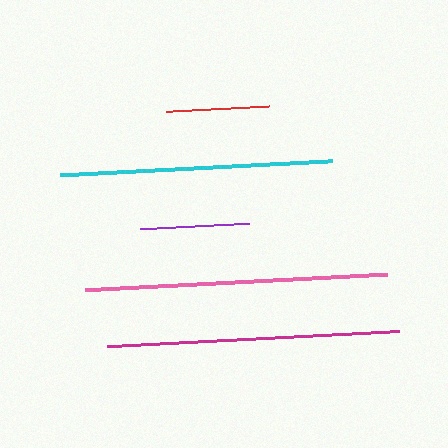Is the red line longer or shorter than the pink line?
The pink line is longer than the red line.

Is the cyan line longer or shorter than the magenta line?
The magenta line is longer than the cyan line.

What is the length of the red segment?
The red segment is approximately 103 pixels long.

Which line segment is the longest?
The pink line is the longest at approximately 302 pixels.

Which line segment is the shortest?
The red line is the shortest at approximately 103 pixels.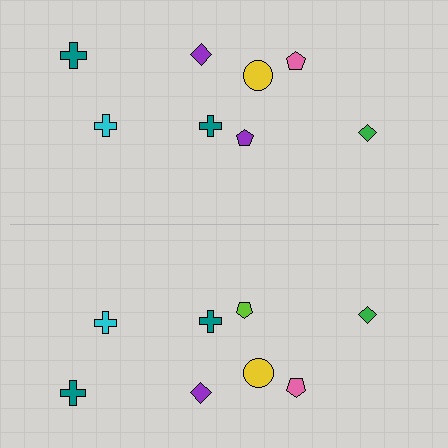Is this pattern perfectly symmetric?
No, the pattern is not perfectly symmetric. The lime pentagon on the bottom side breaks the symmetry — its mirror counterpart is purple.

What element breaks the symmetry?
The lime pentagon on the bottom side breaks the symmetry — its mirror counterpart is purple.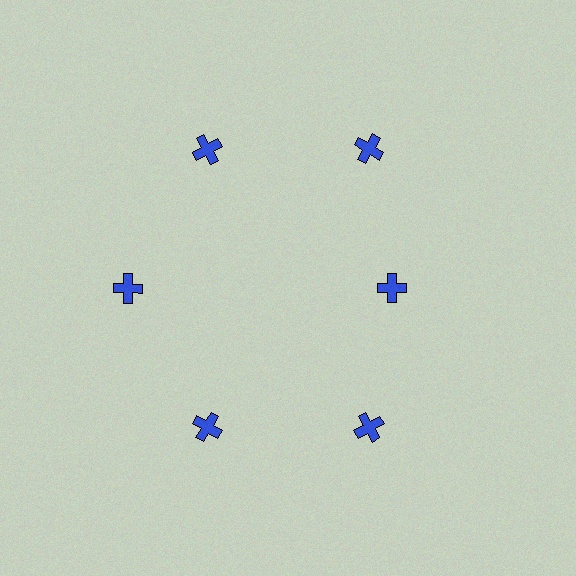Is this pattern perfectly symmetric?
No. The 6 blue crosses are arranged in a ring, but one element near the 3 o'clock position is pulled inward toward the center, breaking the 6-fold rotational symmetry.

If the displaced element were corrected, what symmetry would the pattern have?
It would have 6-fold rotational symmetry — the pattern would map onto itself every 60 degrees.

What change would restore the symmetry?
The symmetry would be restored by moving it outward, back onto the ring so that all 6 crosses sit at equal angles and equal distance from the center.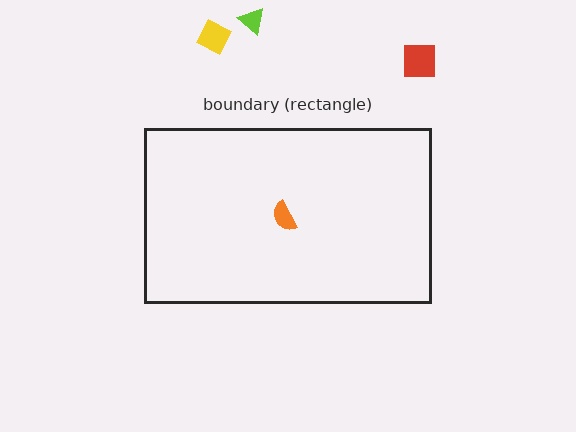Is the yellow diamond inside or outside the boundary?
Outside.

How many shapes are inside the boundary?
1 inside, 3 outside.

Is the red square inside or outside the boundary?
Outside.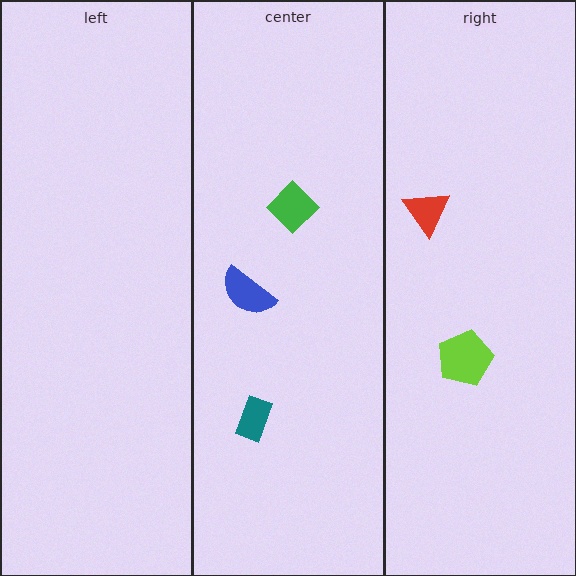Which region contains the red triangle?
The right region.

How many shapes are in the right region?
2.